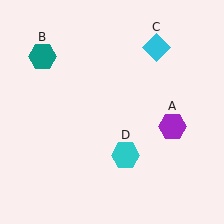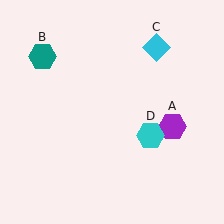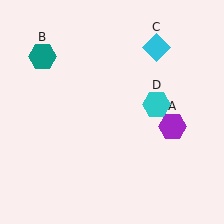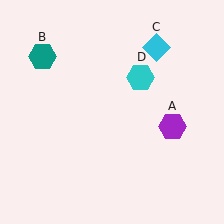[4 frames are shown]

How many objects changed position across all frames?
1 object changed position: cyan hexagon (object D).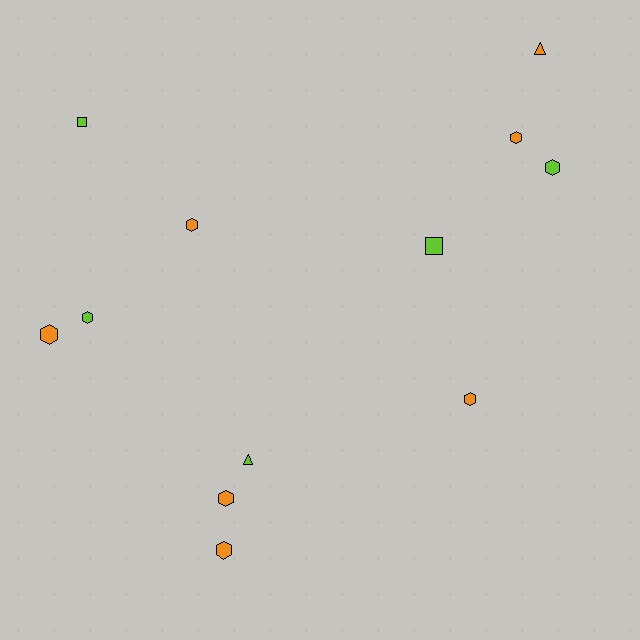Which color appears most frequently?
Orange, with 7 objects.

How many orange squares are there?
There are no orange squares.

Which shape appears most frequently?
Hexagon, with 8 objects.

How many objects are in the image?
There are 12 objects.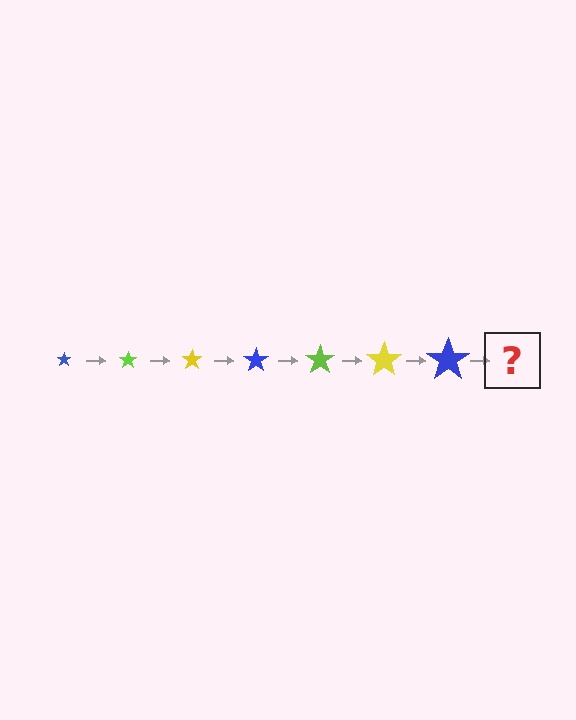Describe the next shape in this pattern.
It should be a lime star, larger than the previous one.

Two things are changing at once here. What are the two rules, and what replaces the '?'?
The two rules are that the star grows larger each step and the color cycles through blue, lime, and yellow. The '?' should be a lime star, larger than the previous one.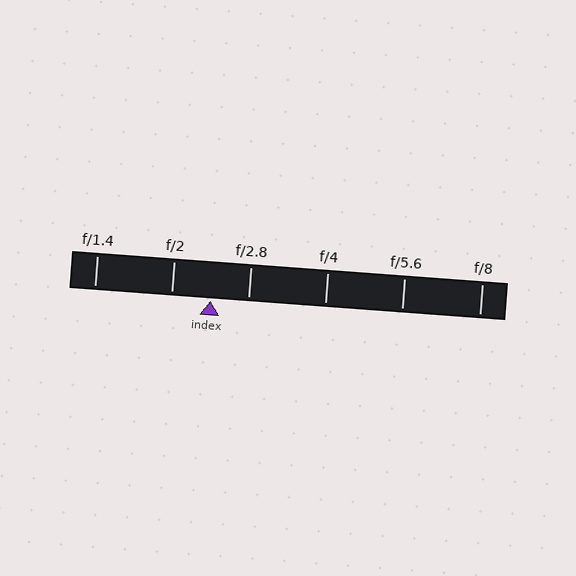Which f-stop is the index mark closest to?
The index mark is closest to f/2.8.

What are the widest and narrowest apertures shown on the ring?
The widest aperture shown is f/1.4 and the narrowest is f/8.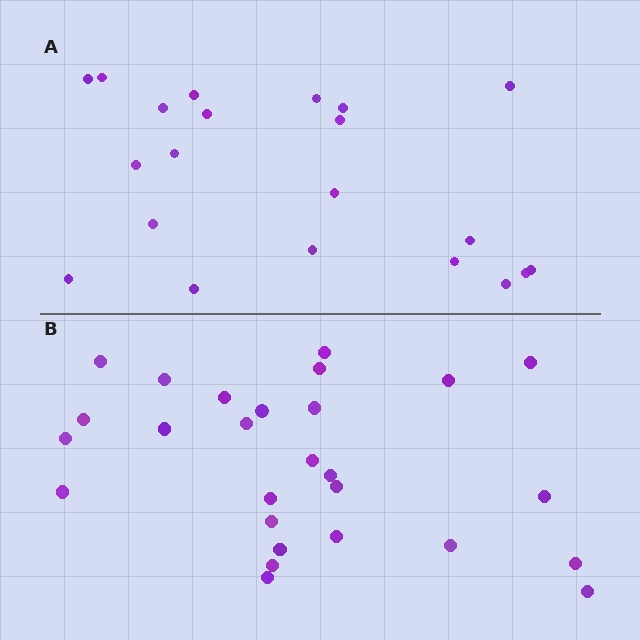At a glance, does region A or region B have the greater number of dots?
Region B (the bottom region) has more dots.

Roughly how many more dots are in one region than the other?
Region B has about 6 more dots than region A.